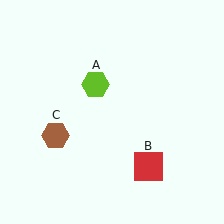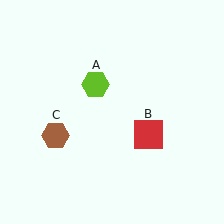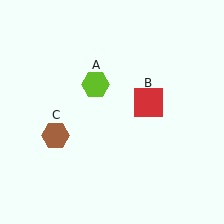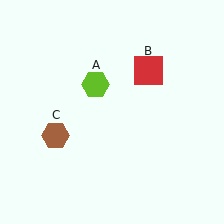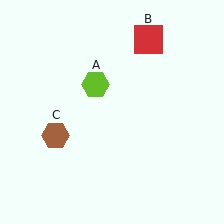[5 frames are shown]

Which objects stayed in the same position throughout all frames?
Lime hexagon (object A) and brown hexagon (object C) remained stationary.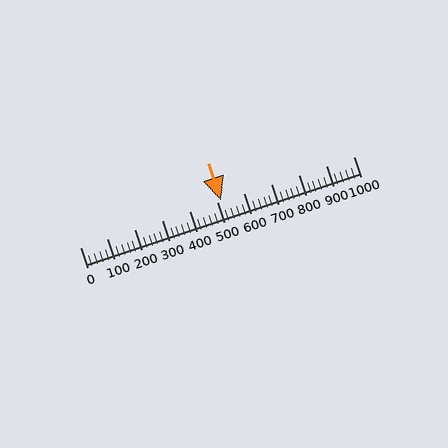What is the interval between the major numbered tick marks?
The major tick marks are spaced 100 units apart.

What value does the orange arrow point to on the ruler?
The orange arrow points to approximately 516.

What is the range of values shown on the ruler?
The ruler shows values from 0 to 1000.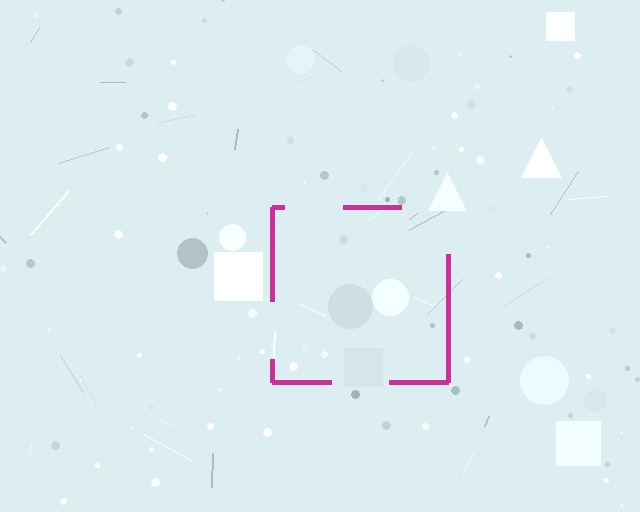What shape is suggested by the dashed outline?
The dashed outline suggests a square.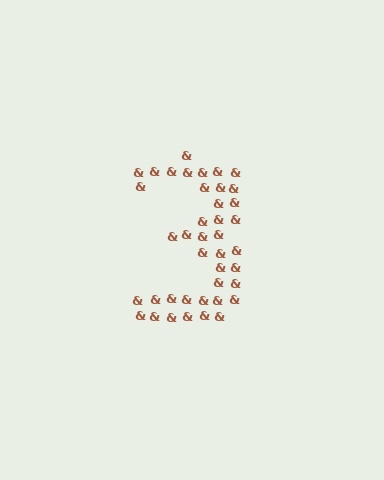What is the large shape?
The large shape is the digit 3.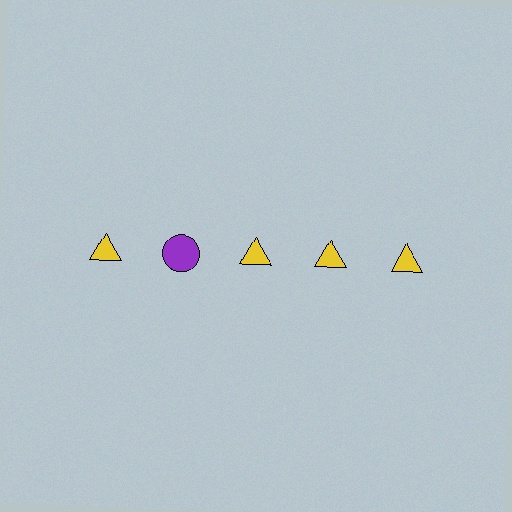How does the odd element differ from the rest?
It differs in both color (purple instead of yellow) and shape (circle instead of triangle).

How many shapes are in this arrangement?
There are 5 shapes arranged in a grid pattern.